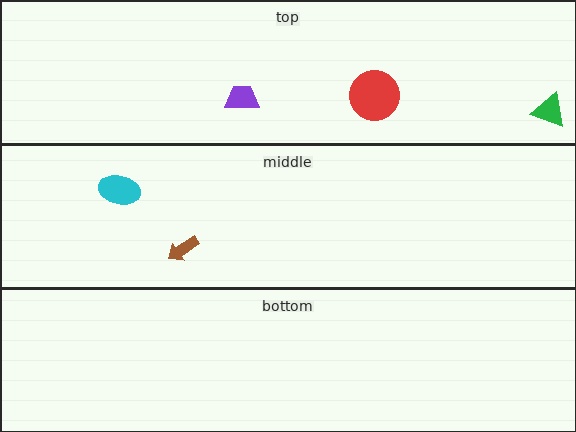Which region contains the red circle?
The top region.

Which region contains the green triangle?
The top region.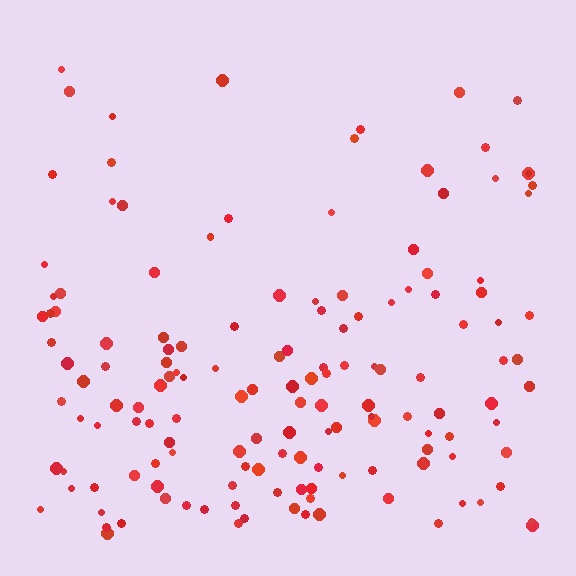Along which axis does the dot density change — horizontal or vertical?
Vertical.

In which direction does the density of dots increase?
From top to bottom, with the bottom side densest.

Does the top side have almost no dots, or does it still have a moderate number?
Still a moderate number, just noticeably fewer than the bottom.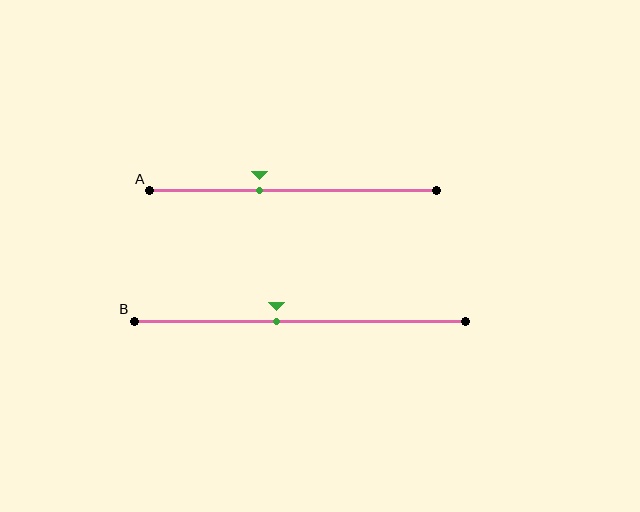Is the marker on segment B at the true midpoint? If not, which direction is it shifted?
No, the marker on segment B is shifted to the left by about 7% of the segment length.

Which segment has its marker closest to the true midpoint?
Segment B has its marker closest to the true midpoint.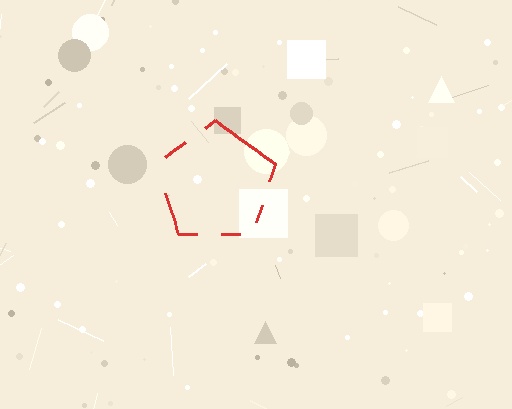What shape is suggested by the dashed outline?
The dashed outline suggests a pentagon.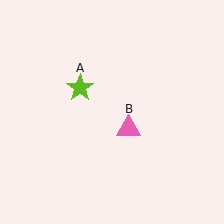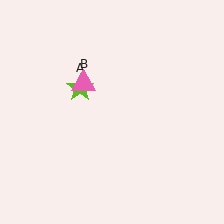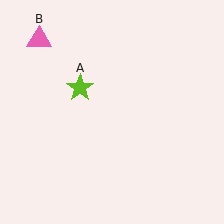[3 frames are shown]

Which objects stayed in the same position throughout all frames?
Lime star (object A) remained stationary.